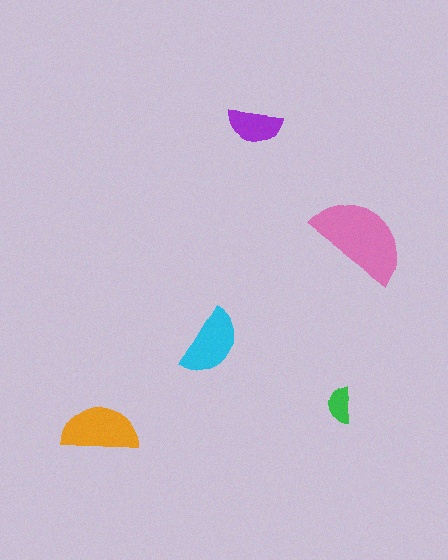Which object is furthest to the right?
The pink semicircle is rightmost.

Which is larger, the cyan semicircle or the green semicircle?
The cyan one.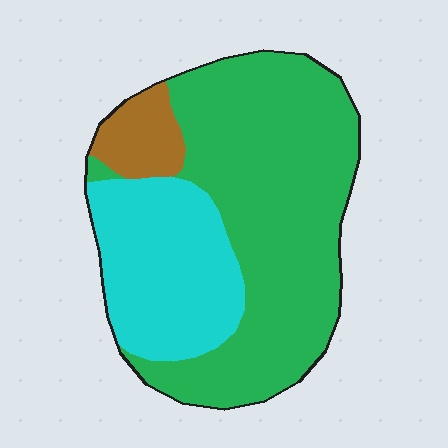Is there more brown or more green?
Green.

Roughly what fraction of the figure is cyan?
Cyan covers roughly 30% of the figure.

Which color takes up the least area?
Brown, at roughly 10%.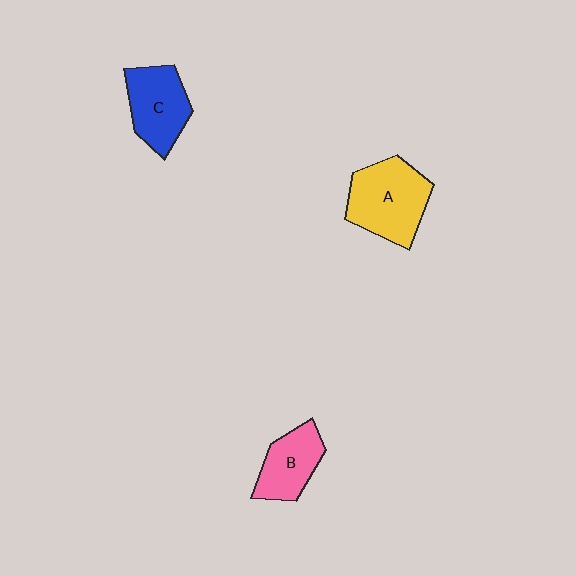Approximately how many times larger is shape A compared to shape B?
Approximately 1.5 times.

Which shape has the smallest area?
Shape B (pink).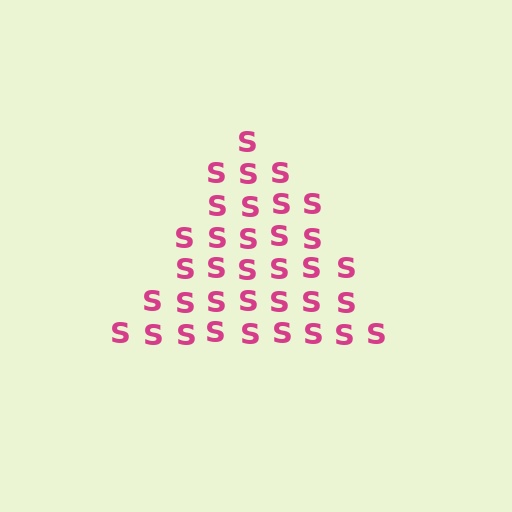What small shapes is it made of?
It is made of small letter S's.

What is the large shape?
The large shape is a triangle.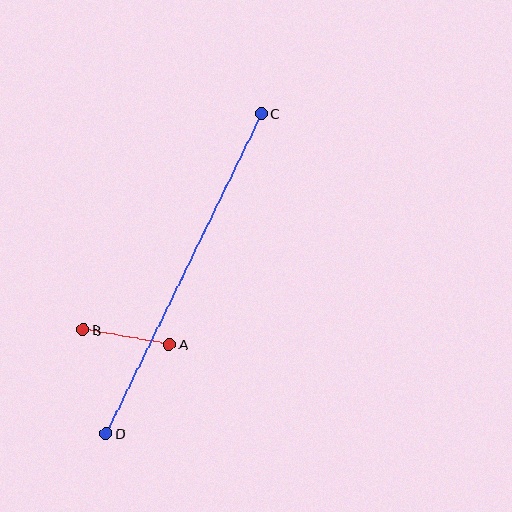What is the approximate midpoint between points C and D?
The midpoint is at approximately (183, 273) pixels.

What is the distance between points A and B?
The distance is approximately 87 pixels.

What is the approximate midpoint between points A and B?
The midpoint is at approximately (126, 337) pixels.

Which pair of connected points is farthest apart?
Points C and D are farthest apart.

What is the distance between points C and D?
The distance is approximately 355 pixels.